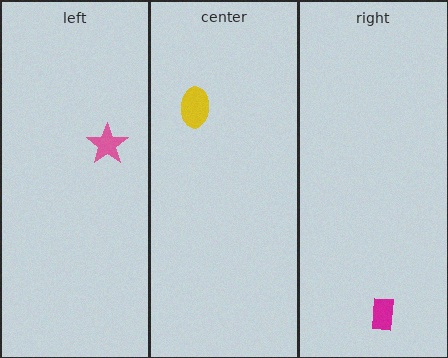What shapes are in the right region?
The magenta rectangle.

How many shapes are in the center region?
1.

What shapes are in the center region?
The yellow ellipse.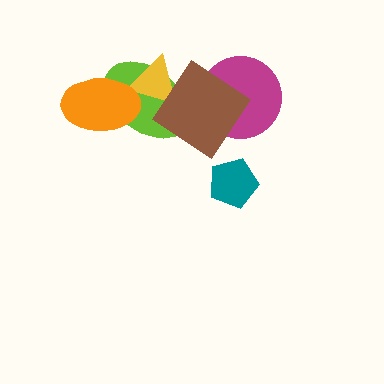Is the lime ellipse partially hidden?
Yes, it is partially covered by another shape.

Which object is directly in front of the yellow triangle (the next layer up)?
The orange ellipse is directly in front of the yellow triangle.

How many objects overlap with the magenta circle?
1 object overlaps with the magenta circle.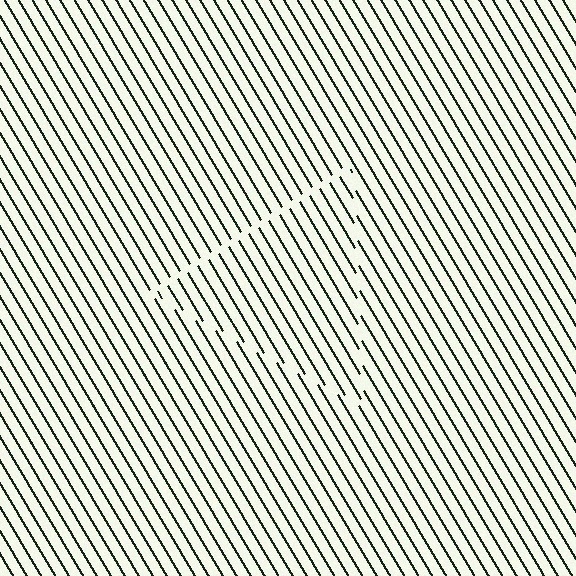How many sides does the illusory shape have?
3 sides — the line-ends trace a triangle.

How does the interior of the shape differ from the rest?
The interior of the shape contains the same grating, shifted by half a period — the contour is defined by the phase discontinuity where line-ends from the inner and outer gratings abut.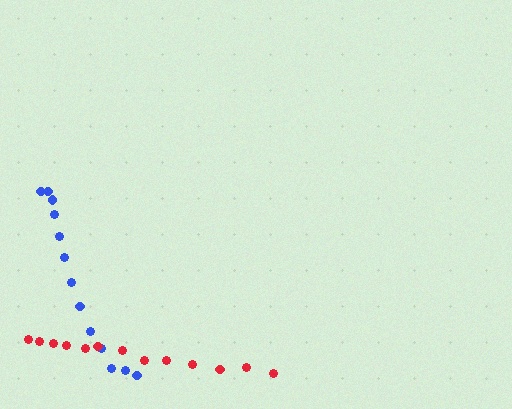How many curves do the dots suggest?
There are 2 distinct paths.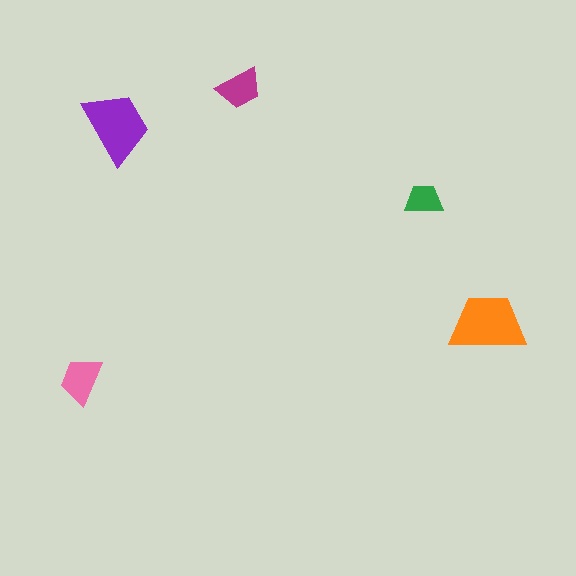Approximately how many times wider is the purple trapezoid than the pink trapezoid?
About 1.5 times wider.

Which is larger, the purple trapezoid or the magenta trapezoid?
The purple one.